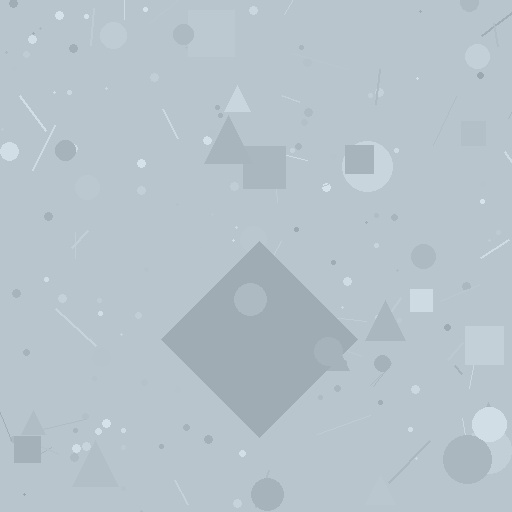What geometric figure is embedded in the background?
A diamond is embedded in the background.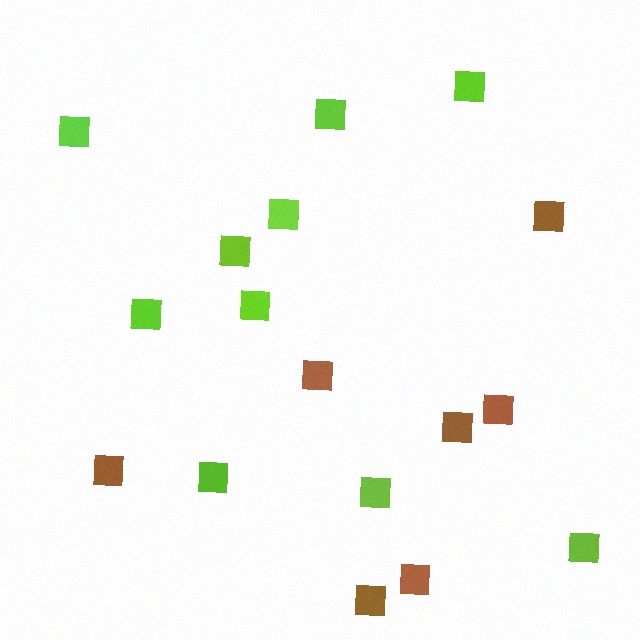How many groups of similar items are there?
There are 2 groups: one group of lime squares (10) and one group of brown squares (7).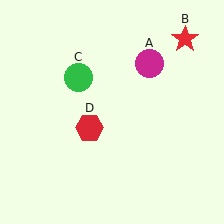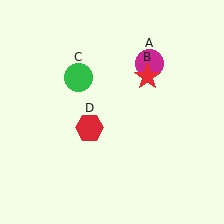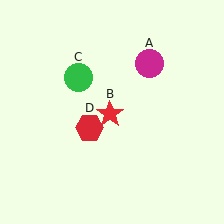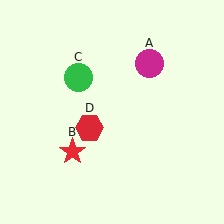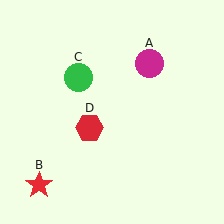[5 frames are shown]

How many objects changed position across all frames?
1 object changed position: red star (object B).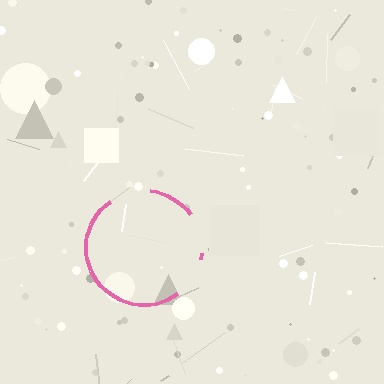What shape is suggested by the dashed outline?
The dashed outline suggests a circle.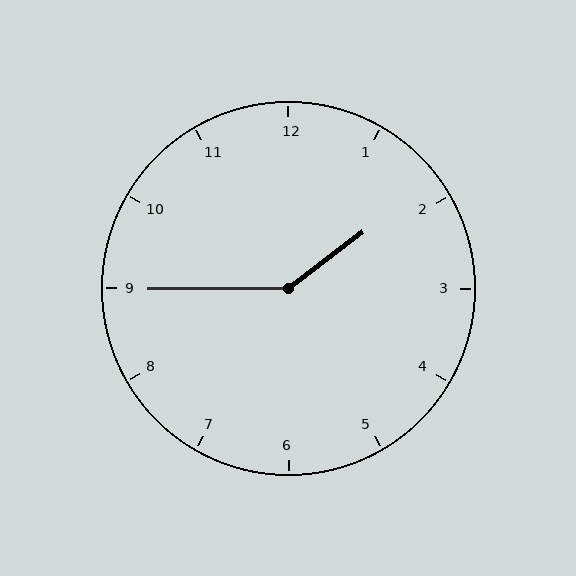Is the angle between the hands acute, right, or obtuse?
It is obtuse.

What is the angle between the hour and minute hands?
Approximately 142 degrees.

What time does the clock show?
1:45.